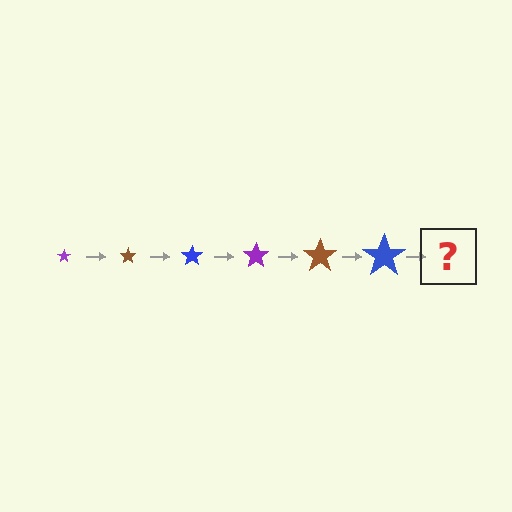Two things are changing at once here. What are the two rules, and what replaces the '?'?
The two rules are that the star grows larger each step and the color cycles through purple, brown, and blue. The '?' should be a purple star, larger than the previous one.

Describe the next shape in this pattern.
It should be a purple star, larger than the previous one.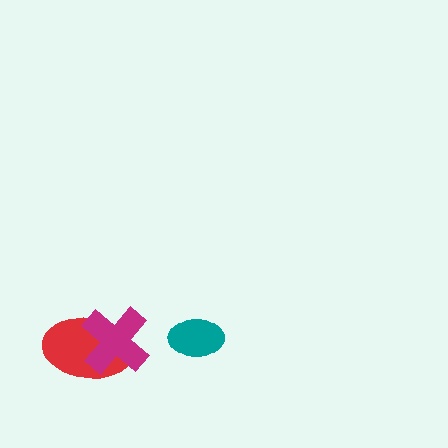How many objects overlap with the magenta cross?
1 object overlaps with the magenta cross.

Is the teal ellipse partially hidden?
No, no other shape covers it.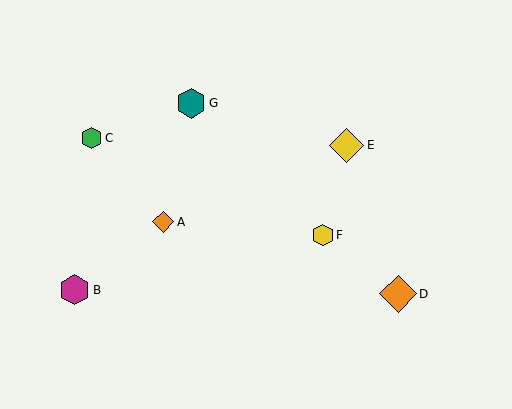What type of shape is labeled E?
Shape E is a yellow diamond.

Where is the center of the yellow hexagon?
The center of the yellow hexagon is at (323, 235).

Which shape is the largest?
The orange diamond (labeled D) is the largest.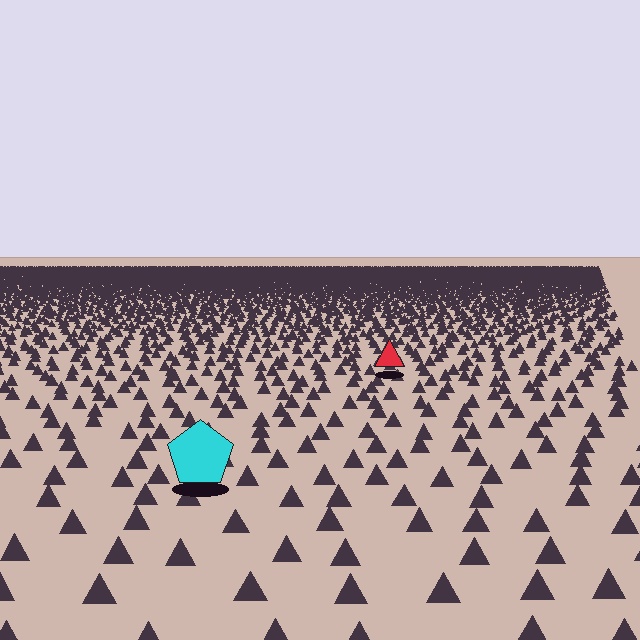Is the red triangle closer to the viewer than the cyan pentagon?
No. The cyan pentagon is closer — you can tell from the texture gradient: the ground texture is coarser near it.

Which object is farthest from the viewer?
The red triangle is farthest from the viewer. It appears smaller and the ground texture around it is denser.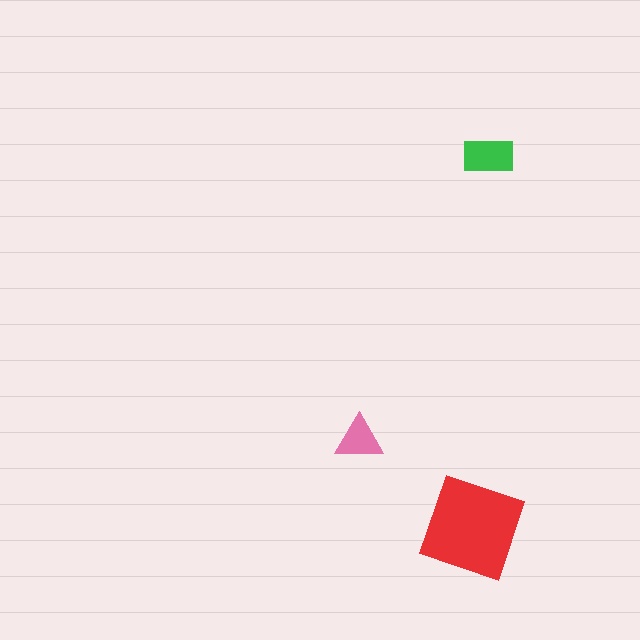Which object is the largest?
The red diamond.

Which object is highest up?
The green rectangle is topmost.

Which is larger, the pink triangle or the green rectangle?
The green rectangle.